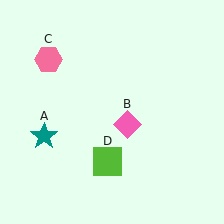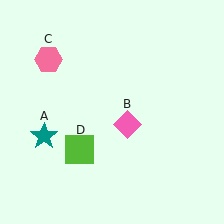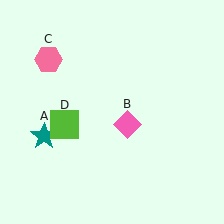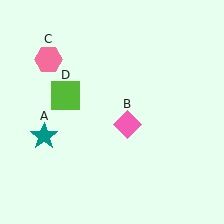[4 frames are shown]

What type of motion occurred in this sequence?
The lime square (object D) rotated clockwise around the center of the scene.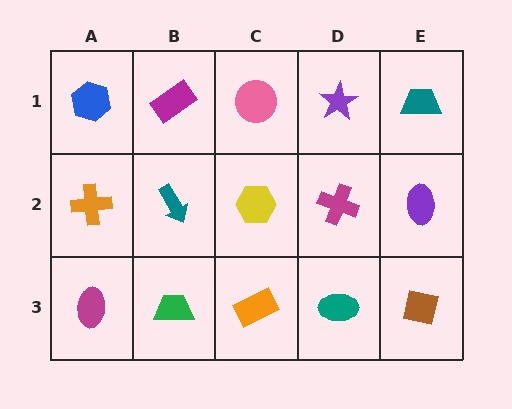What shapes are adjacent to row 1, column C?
A yellow hexagon (row 2, column C), a magenta rectangle (row 1, column B), a purple star (row 1, column D).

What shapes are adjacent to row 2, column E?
A teal trapezoid (row 1, column E), a brown square (row 3, column E), a magenta cross (row 2, column D).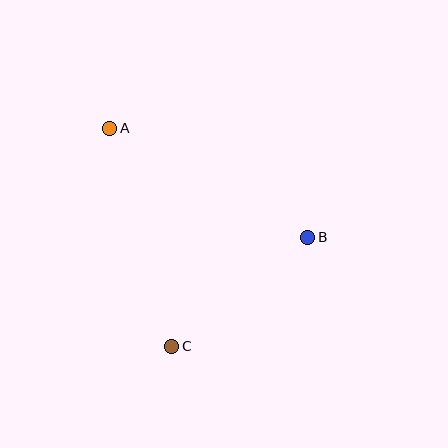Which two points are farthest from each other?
Points A and C are farthest from each other.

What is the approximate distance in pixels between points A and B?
The distance between A and B is approximately 226 pixels.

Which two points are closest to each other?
Points B and C are closest to each other.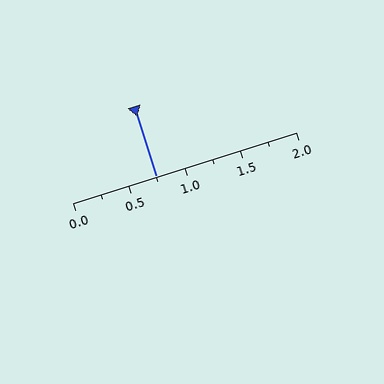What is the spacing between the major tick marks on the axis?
The major ticks are spaced 0.5 apart.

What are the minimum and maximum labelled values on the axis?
The axis runs from 0.0 to 2.0.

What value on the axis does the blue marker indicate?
The marker indicates approximately 0.75.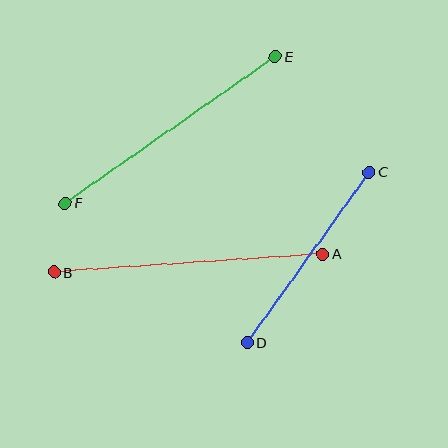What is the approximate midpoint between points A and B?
The midpoint is at approximately (188, 263) pixels.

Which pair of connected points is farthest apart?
Points A and B are farthest apart.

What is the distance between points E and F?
The distance is approximately 256 pixels.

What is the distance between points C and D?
The distance is approximately 210 pixels.